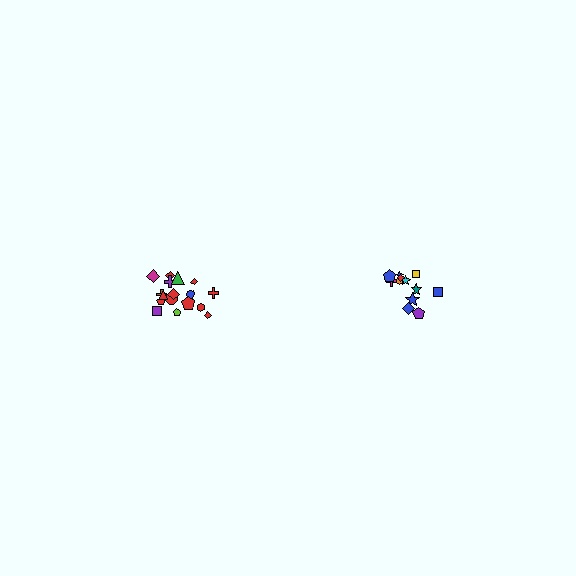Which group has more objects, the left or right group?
The left group.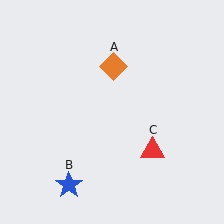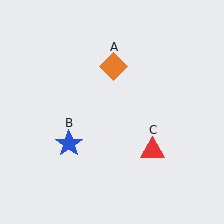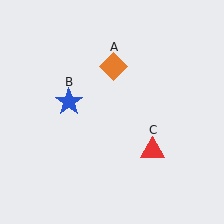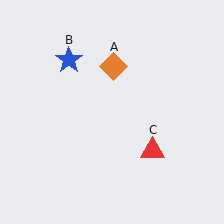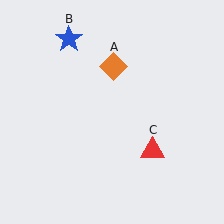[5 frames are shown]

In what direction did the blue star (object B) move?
The blue star (object B) moved up.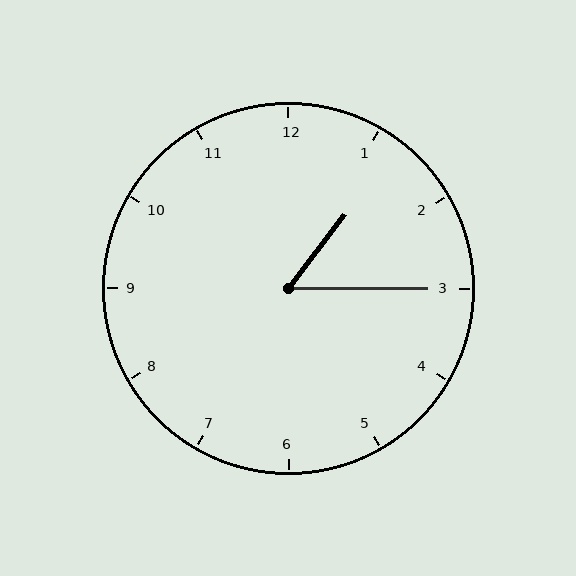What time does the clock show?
1:15.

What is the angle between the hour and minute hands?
Approximately 52 degrees.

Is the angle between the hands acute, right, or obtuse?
It is acute.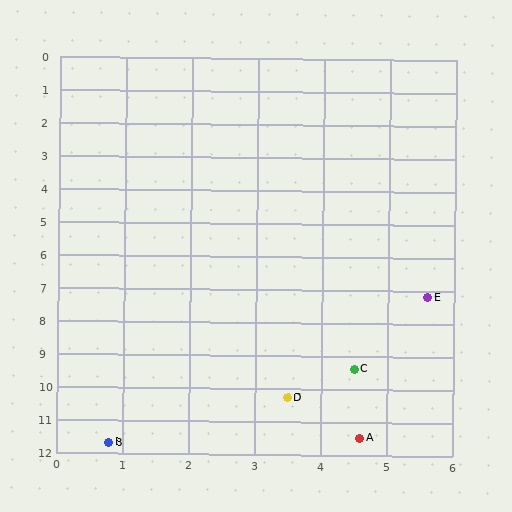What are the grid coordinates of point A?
Point A is at approximately (4.6, 11.5).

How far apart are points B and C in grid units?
Points B and C are about 4.4 grid units apart.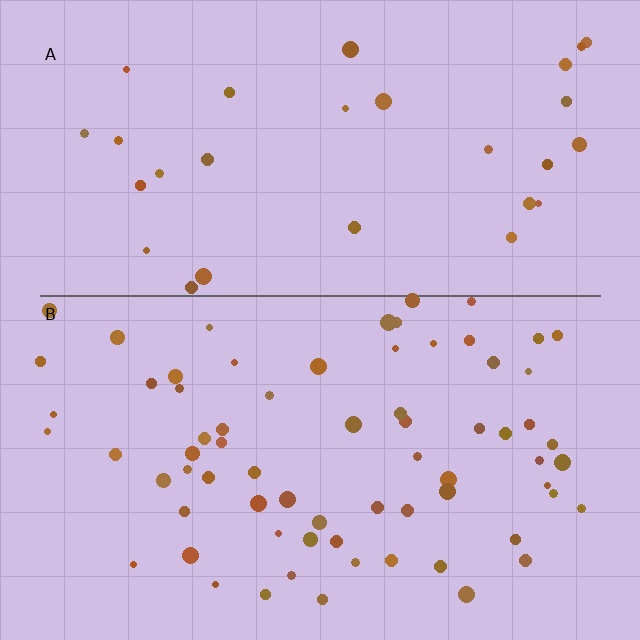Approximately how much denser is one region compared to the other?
Approximately 2.4× — region B over region A.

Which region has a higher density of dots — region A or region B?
B (the bottom).